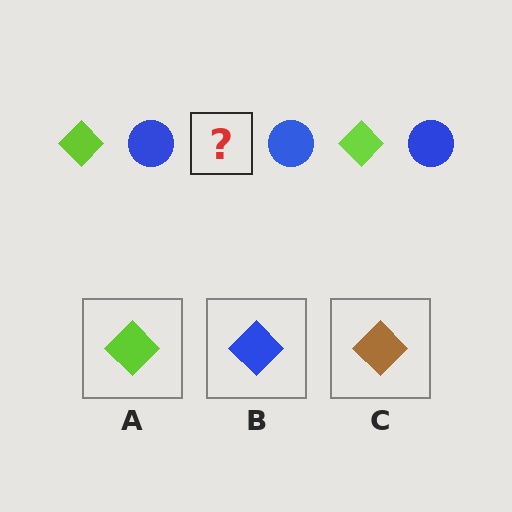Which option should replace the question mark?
Option A.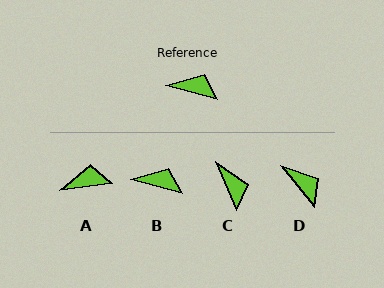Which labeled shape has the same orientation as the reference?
B.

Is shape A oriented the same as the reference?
No, it is off by about 22 degrees.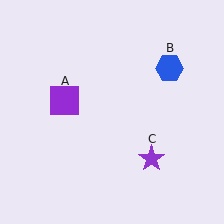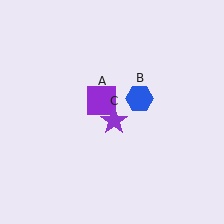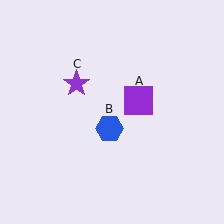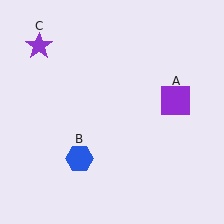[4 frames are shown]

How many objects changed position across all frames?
3 objects changed position: purple square (object A), blue hexagon (object B), purple star (object C).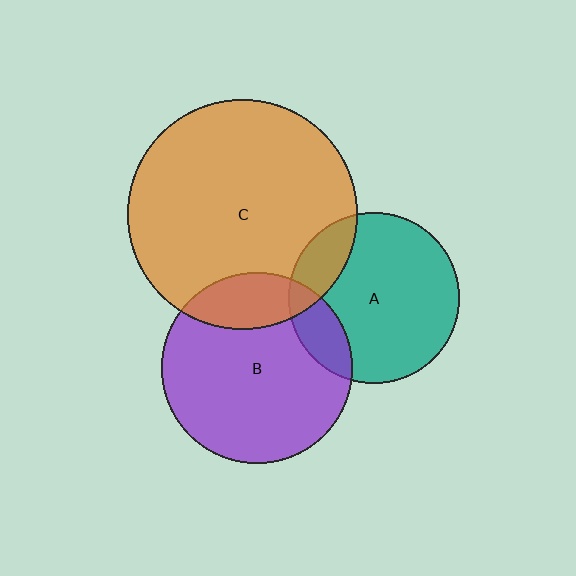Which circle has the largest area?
Circle C (orange).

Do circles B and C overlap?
Yes.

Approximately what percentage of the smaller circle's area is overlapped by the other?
Approximately 20%.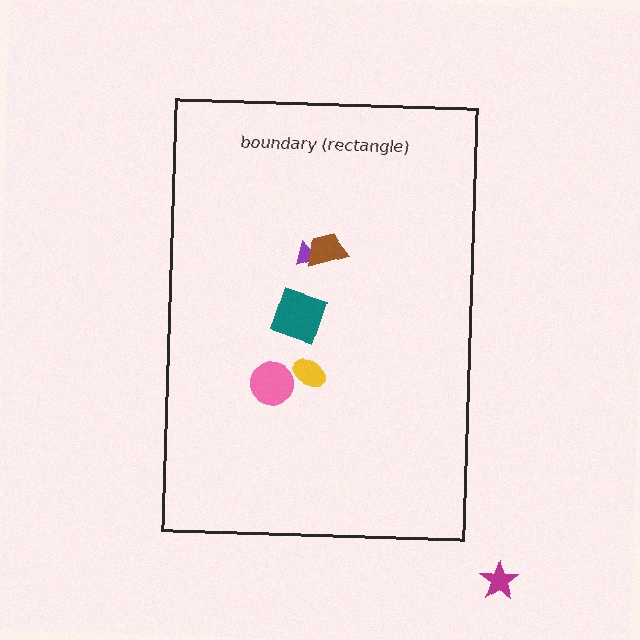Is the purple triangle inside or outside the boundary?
Inside.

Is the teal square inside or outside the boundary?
Inside.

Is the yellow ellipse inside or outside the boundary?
Inside.